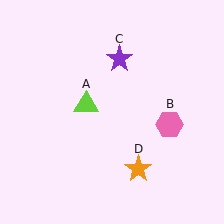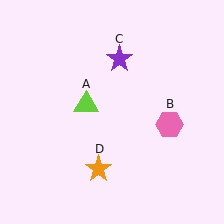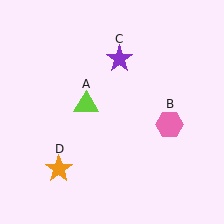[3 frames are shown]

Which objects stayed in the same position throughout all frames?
Lime triangle (object A) and pink hexagon (object B) and purple star (object C) remained stationary.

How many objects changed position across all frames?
1 object changed position: orange star (object D).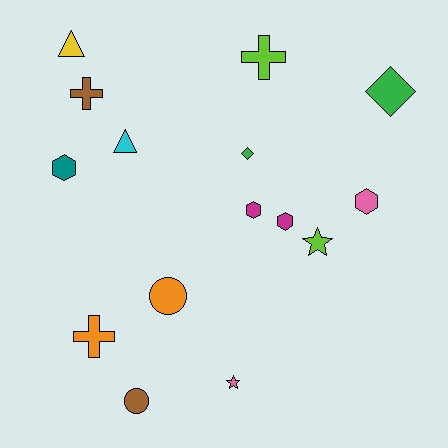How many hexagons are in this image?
There are 4 hexagons.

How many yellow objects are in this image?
There is 1 yellow object.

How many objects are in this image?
There are 15 objects.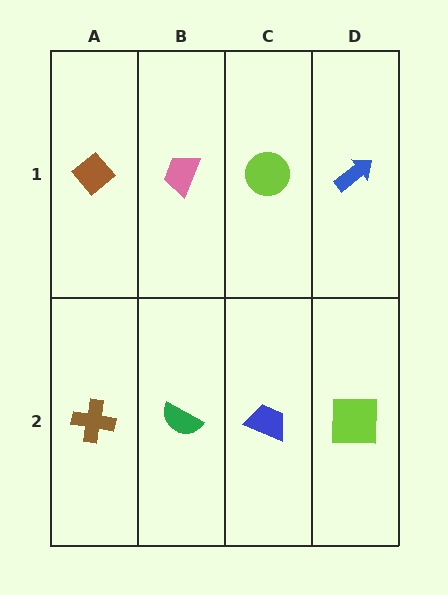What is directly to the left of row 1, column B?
A brown diamond.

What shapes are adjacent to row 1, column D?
A lime square (row 2, column D), a lime circle (row 1, column C).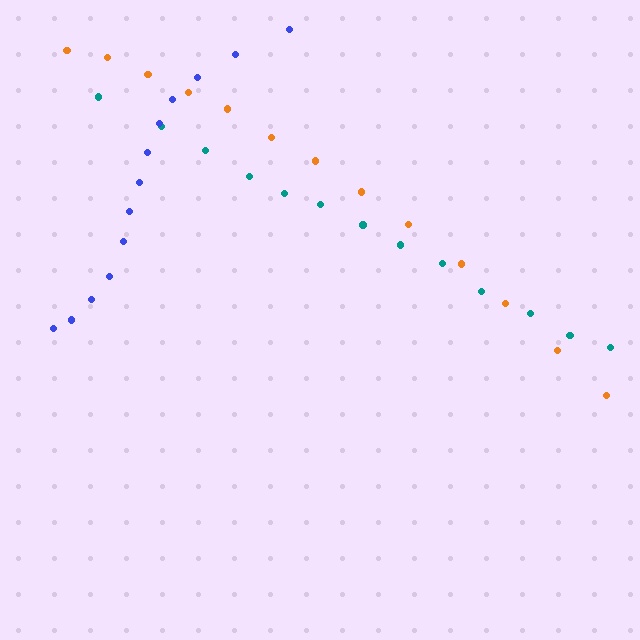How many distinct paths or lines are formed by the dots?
There are 3 distinct paths.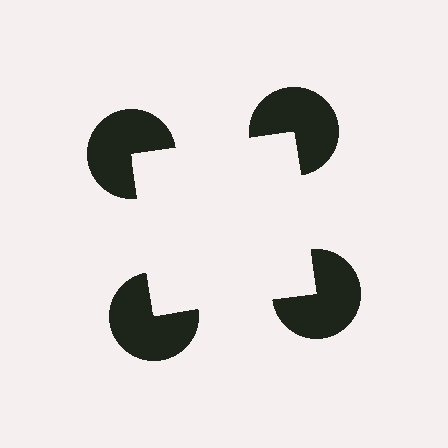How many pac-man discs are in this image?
There are 4 — one at each vertex of the illusory square.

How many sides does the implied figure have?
4 sides.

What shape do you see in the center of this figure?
An illusory square — its edges are inferred from the aligned wedge cuts in the pac-man discs, not physically drawn.